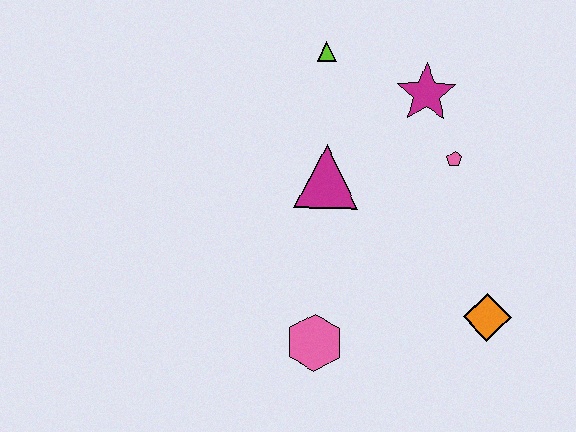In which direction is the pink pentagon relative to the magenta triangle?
The pink pentagon is to the right of the magenta triangle.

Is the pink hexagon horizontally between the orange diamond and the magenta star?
No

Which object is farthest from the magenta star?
The pink hexagon is farthest from the magenta star.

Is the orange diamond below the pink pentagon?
Yes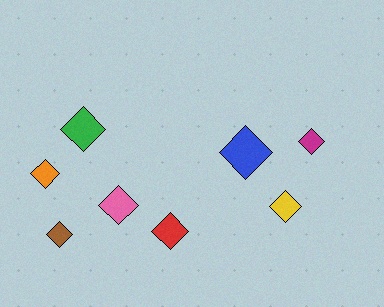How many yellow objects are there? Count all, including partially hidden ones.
There is 1 yellow object.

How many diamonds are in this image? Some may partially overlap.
There are 8 diamonds.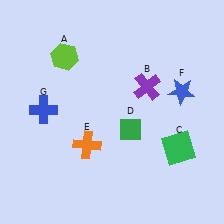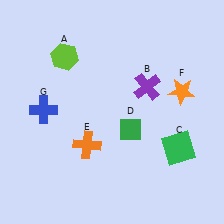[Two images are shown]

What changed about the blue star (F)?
In Image 1, F is blue. In Image 2, it changed to orange.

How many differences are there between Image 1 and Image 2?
There is 1 difference between the two images.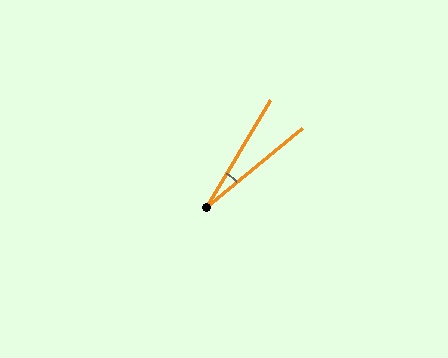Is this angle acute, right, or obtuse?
It is acute.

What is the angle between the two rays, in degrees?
Approximately 20 degrees.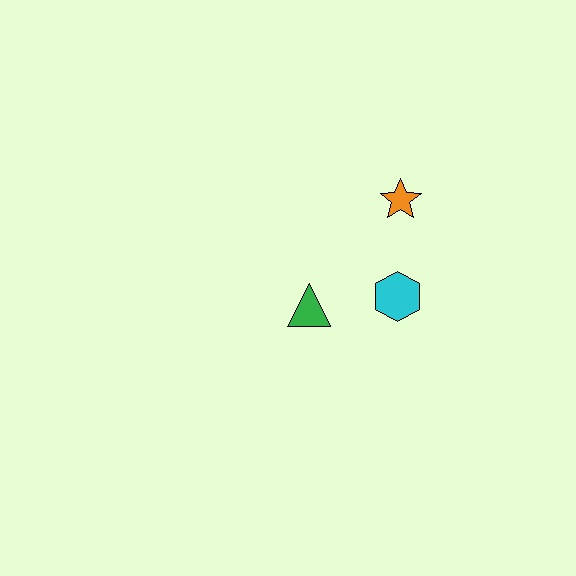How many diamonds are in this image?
There are no diamonds.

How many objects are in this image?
There are 3 objects.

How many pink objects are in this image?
There are no pink objects.